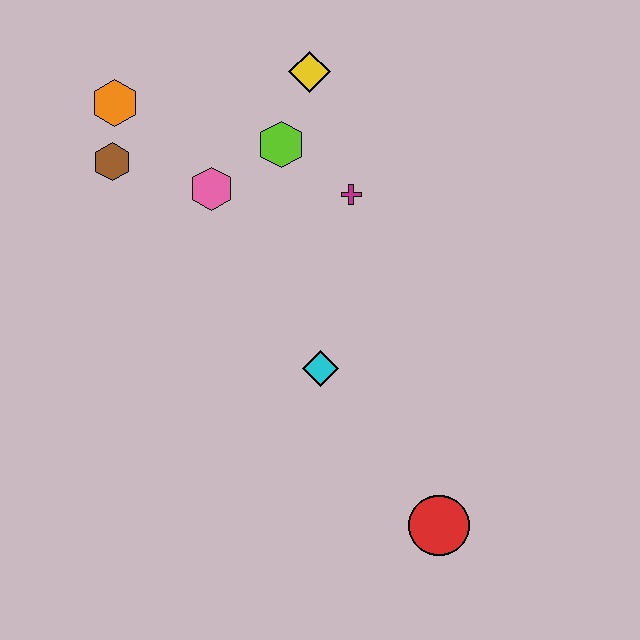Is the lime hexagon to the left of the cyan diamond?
Yes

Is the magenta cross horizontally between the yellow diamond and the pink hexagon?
No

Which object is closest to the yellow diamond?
The lime hexagon is closest to the yellow diamond.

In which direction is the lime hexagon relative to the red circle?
The lime hexagon is above the red circle.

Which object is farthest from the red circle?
The orange hexagon is farthest from the red circle.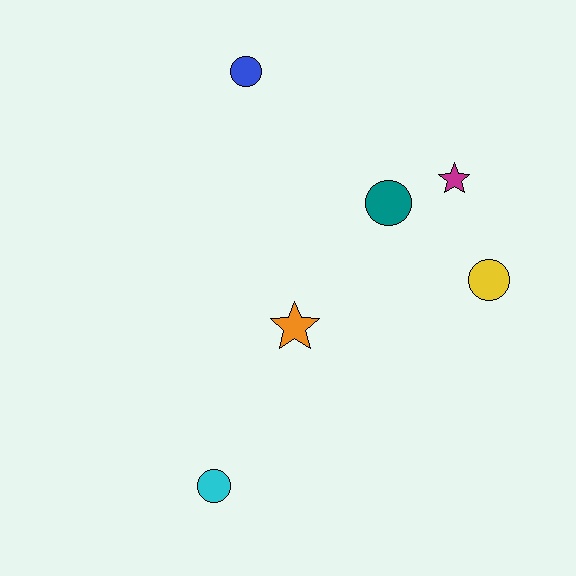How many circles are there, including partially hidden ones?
There are 4 circles.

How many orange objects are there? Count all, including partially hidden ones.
There is 1 orange object.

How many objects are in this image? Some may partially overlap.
There are 6 objects.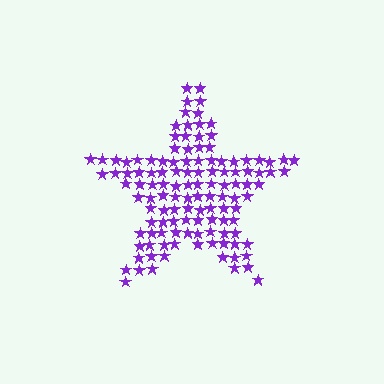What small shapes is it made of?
It is made of small stars.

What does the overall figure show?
The overall figure shows a star.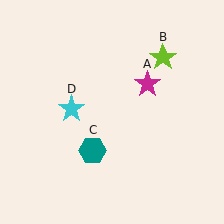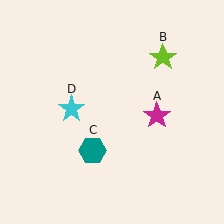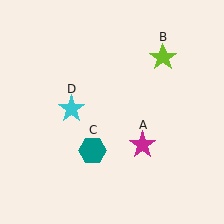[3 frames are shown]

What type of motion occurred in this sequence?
The magenta star (object A) rotated clockwise around the center of the scene.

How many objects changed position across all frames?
1 object changed position: magenta star (object A).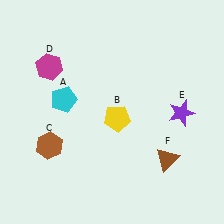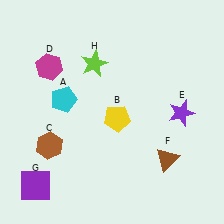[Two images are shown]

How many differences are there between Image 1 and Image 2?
There are 2 differences between the two images.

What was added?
A purple square (G), a lime star (H) were added in Image 2.